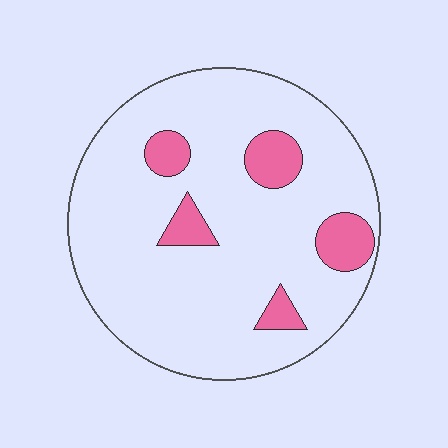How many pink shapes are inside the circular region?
5.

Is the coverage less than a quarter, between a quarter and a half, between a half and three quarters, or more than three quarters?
Less than a quarter.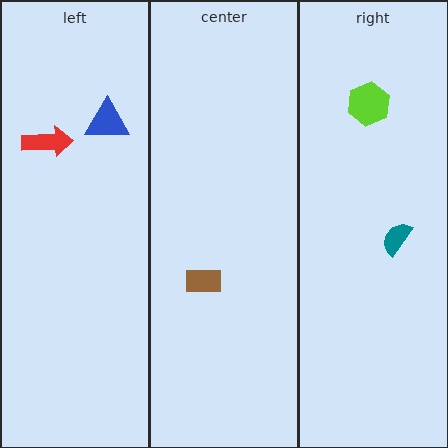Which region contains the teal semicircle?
The right region.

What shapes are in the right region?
The lime hexagon, the teal semicircle.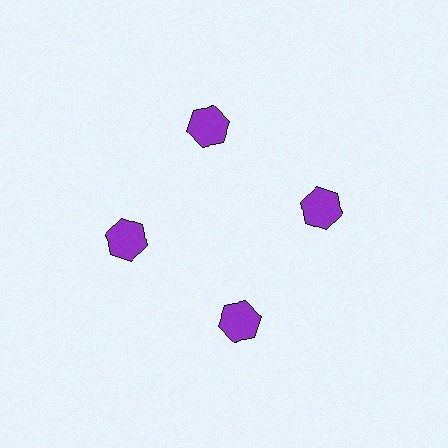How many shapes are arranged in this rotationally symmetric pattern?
There are 4 shapes, arranged in 4 groups of 1.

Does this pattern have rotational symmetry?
Yes, this pattern has 4-fold rotational symmetry. It looks the same after rotating 90 degrees around the center.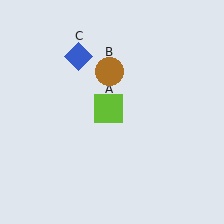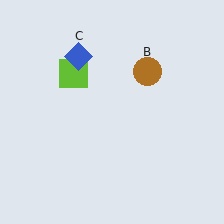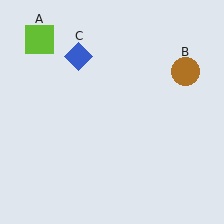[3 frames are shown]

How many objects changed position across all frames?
2 objects changed position: lime square (object A), brown circle (object B).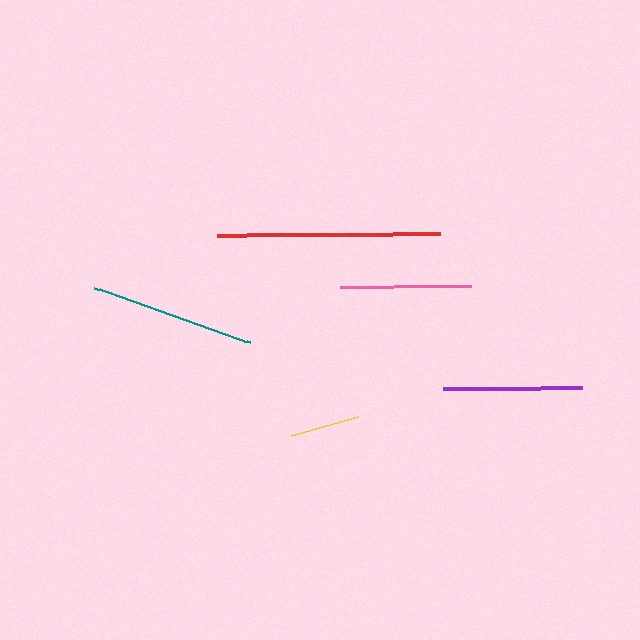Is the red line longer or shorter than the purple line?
The red line is longer than the purple line.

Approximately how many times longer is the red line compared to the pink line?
The red line is approximately 1.7 times the length of the pink line.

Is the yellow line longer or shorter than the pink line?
The pink line is longer than the yellow line.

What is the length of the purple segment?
The purple segment is approximately 139 pixels long.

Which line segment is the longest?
The red line is the longest at approximately 224 pixels.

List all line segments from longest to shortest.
From longest to shortest: red, teal, purple, pink, yellow.